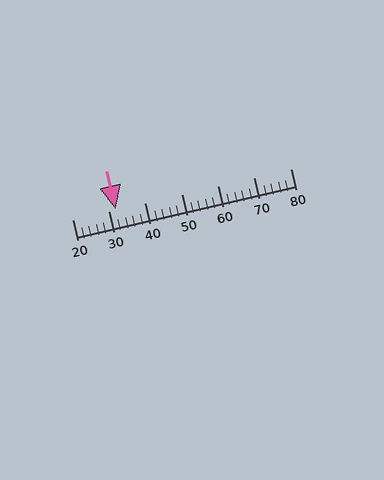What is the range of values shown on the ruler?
The ruler shows values from 20 to 80.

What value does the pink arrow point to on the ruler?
The pink arrow points to approximately 32.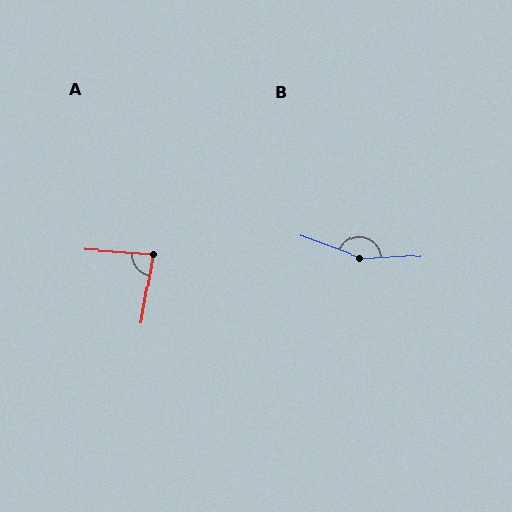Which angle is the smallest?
A, at approximately 84 degrees.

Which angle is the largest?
B, at approximately 156 degrees.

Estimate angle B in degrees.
Approximately 156 degrees.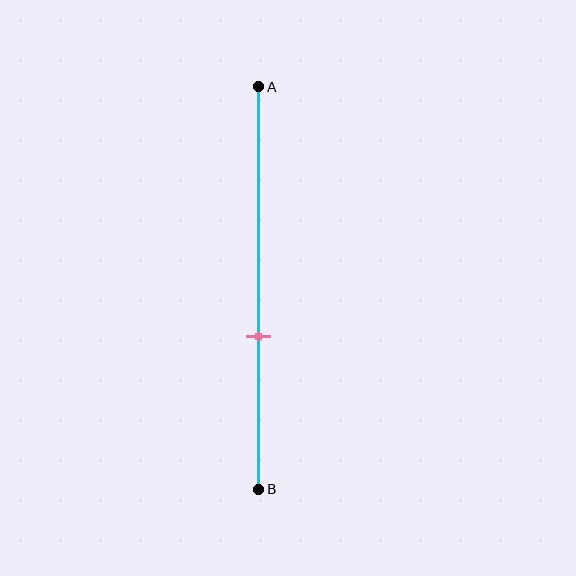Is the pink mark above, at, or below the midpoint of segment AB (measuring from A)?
The pink mark is below the midpoint of segment AB.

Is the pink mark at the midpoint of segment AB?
No, the mark is at about 60% from A, not at the 50% midpoint.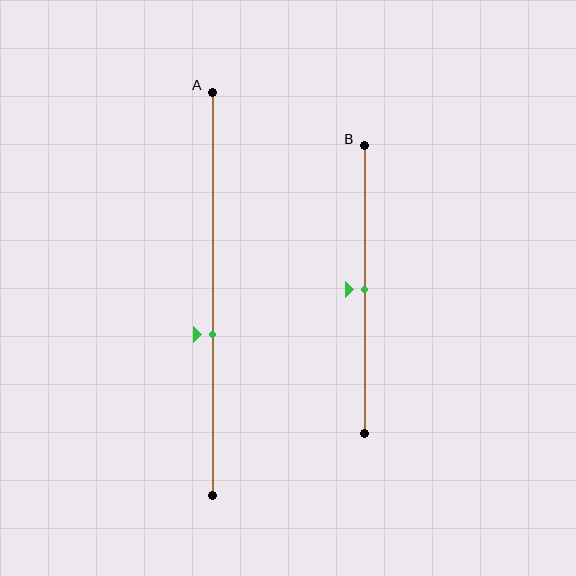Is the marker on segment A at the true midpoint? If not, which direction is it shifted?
No, the marker on segment A is shifted downward by about 10% of the segment length.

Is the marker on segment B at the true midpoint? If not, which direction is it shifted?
Yes, the marker on segment B is at the true midpoint.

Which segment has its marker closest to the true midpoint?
Segment B has its marker closest to the true midpoint.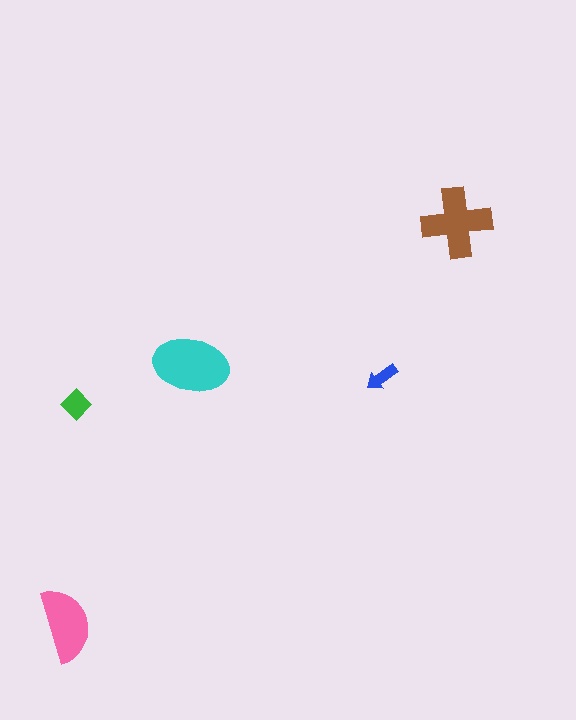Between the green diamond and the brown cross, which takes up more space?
The brown cross.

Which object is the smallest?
The blue arrow.